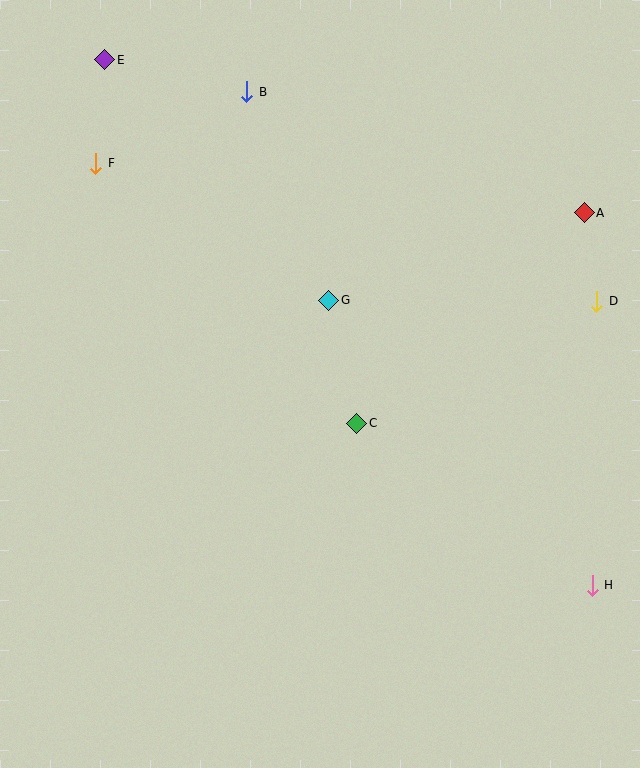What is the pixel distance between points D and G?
The distance between D and G is 268 pixels.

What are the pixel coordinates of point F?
Point F is at (96, 163).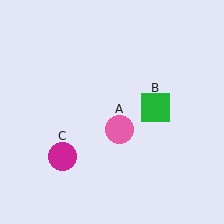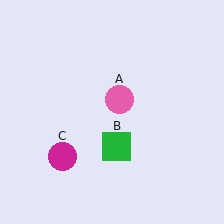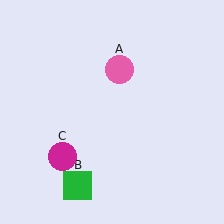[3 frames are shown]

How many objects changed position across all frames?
2 objects changed position: pink circle (object A), green square (object B).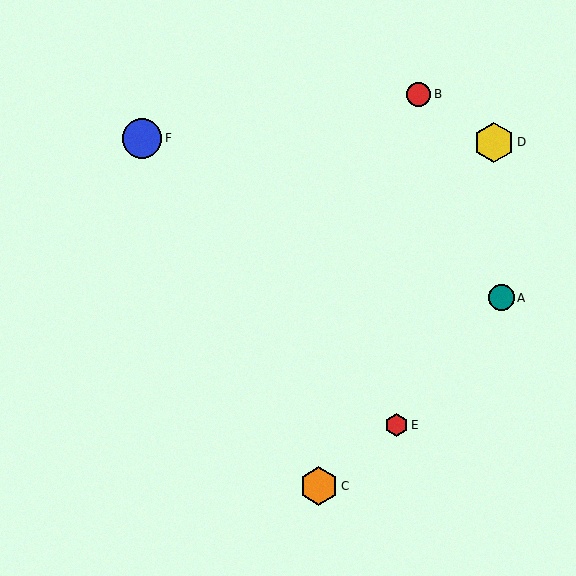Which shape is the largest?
The yellow hexagon (labeled D) is the largest.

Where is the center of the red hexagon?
The center of the red hexagon is at (396, 425).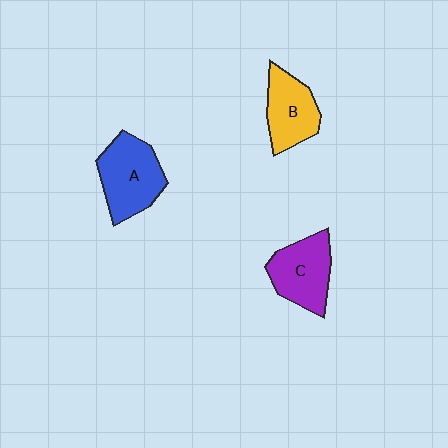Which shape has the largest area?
Shape A (blue).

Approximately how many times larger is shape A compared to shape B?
Approximately 1.3 times.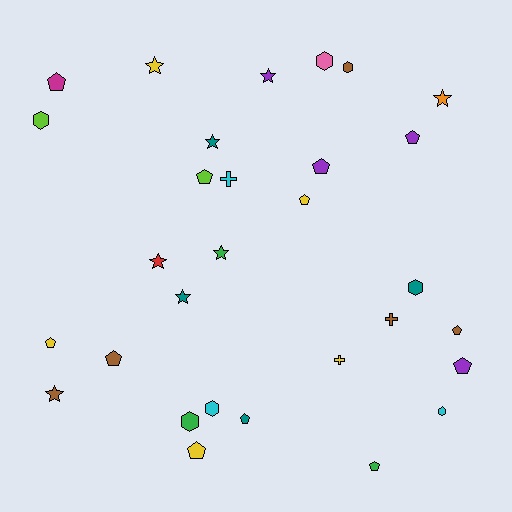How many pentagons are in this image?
There are 12 pentagons.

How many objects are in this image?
There are 30 objects.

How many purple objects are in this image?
There are 4 purple objects.